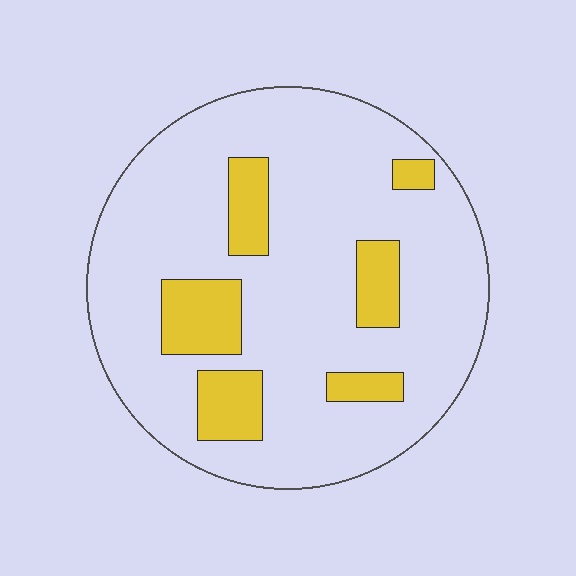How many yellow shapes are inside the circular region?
6.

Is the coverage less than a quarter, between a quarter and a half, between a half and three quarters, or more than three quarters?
Less than a quarter.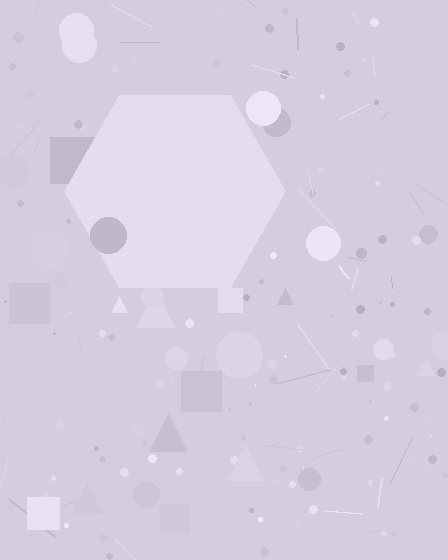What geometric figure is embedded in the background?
A hexagon is embedded in the background.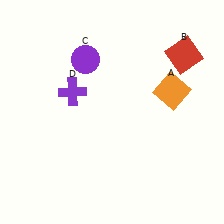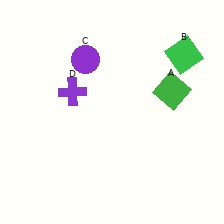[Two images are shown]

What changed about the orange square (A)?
In Image 1, A is orange. In Image 2, it changed to green.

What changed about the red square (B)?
In Image 1, B is red. In Image 2, it changed to green.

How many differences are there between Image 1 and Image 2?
There are 2 differences between the two images.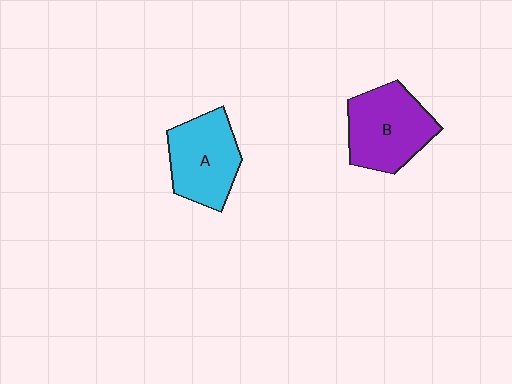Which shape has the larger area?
Shape B (purple).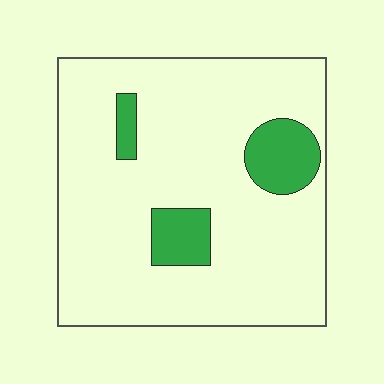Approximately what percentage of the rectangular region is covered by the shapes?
Approximately 15%.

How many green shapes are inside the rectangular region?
3.